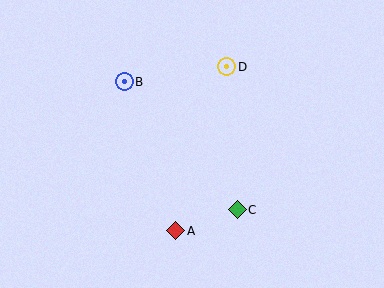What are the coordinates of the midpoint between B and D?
The midpoint between B and D is at (175, 74).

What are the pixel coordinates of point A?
Point A is at (176, 231).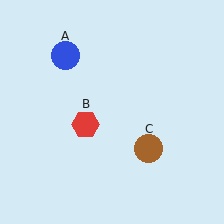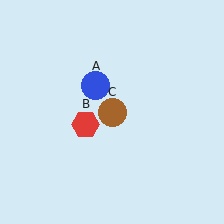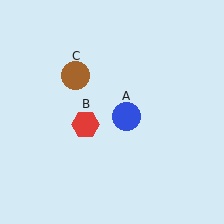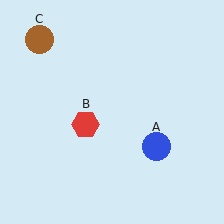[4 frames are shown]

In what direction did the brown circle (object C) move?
The brown circle (object C) moved up and to the left.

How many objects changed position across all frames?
2 objects changed position: blue circle (object A), brown circle (object C).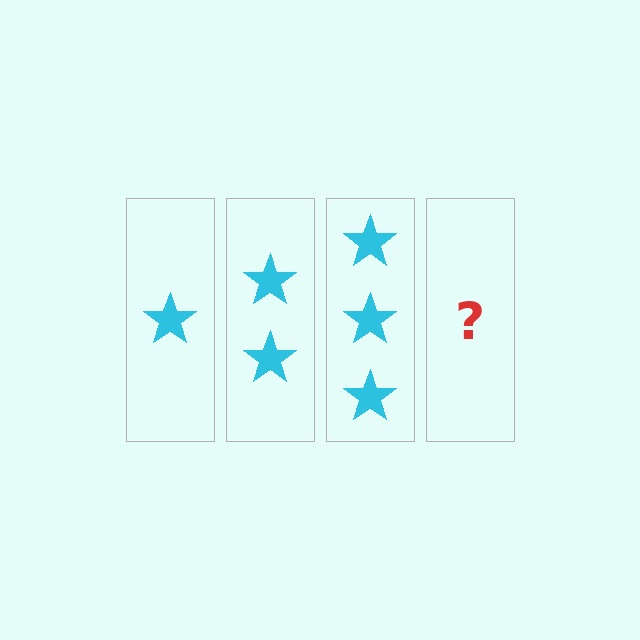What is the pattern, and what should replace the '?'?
The pattern is that each step adds one more star. The '?' should be 4 stars.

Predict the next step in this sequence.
The next step is 4 stars.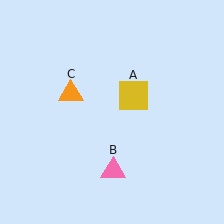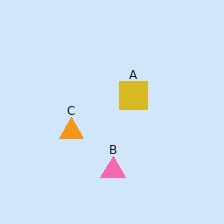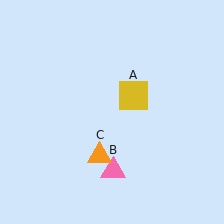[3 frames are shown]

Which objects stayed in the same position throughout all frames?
Yellow square (object A) and pink triangle (object B) remained stationary.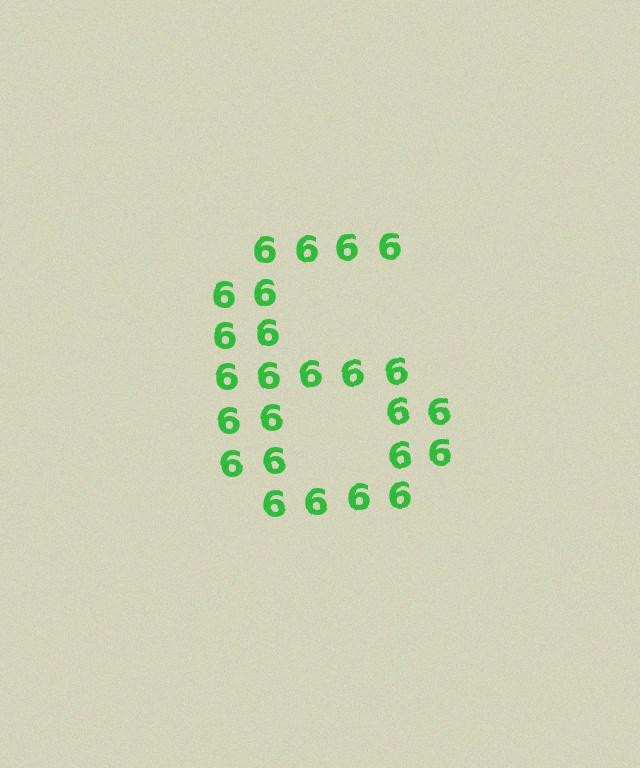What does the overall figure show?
The overall figure shows the digit 6.